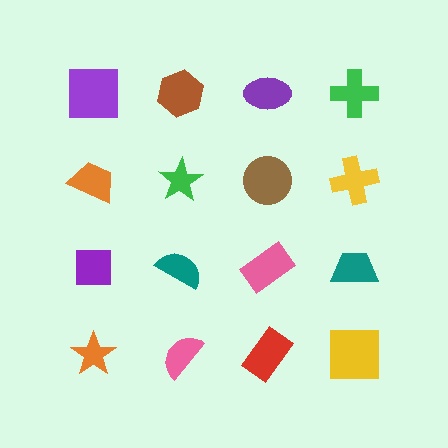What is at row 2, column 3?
A brown circle.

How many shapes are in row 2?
4 shapes.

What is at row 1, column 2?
A brown hexagon.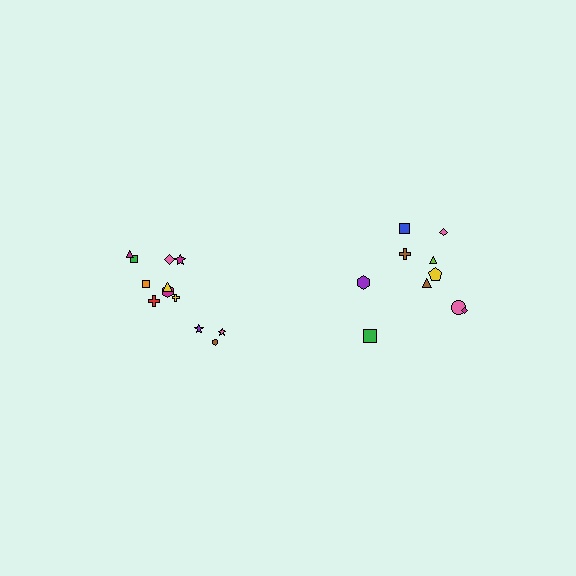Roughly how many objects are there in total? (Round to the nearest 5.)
Roughly 20 objects in total.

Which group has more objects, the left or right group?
The left group.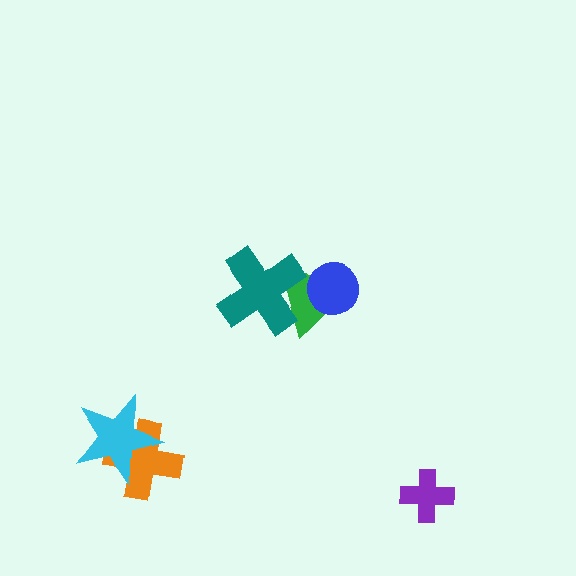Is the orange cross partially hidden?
Yes, it is partially covered by another shape.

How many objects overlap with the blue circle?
1 object overlaps with the blue circle.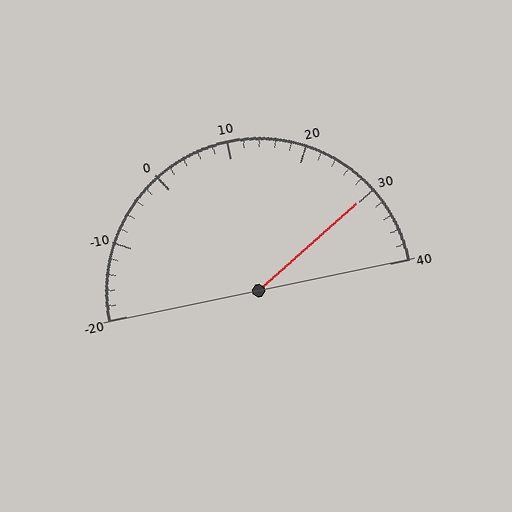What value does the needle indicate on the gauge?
The needle indicates approximately 30.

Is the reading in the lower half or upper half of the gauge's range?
The reading is in the upper half of the range (-20 to 40).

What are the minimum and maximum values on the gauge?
The gauge ranges from -20 to 40.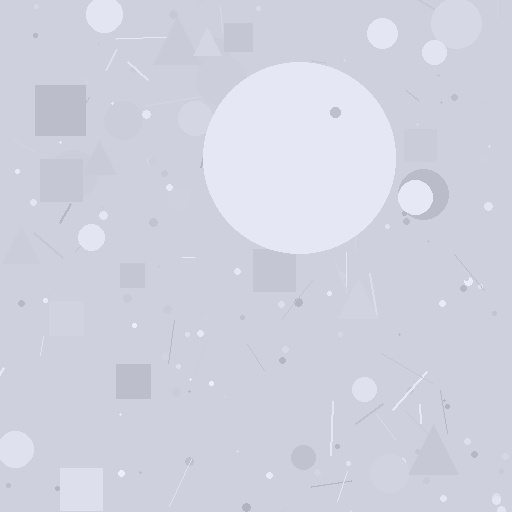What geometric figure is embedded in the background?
A circle is embedded in the background.